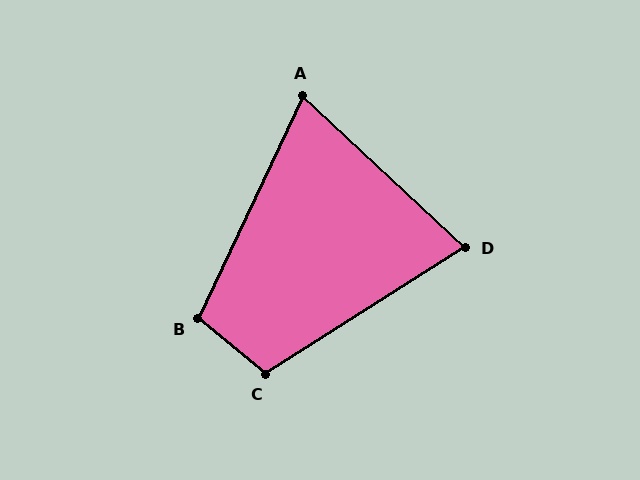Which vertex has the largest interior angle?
C, at approximately 108 degrees.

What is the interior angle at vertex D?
Approximately 76 degrees (acute).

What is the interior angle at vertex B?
Approximately 104 degrees (obtuse).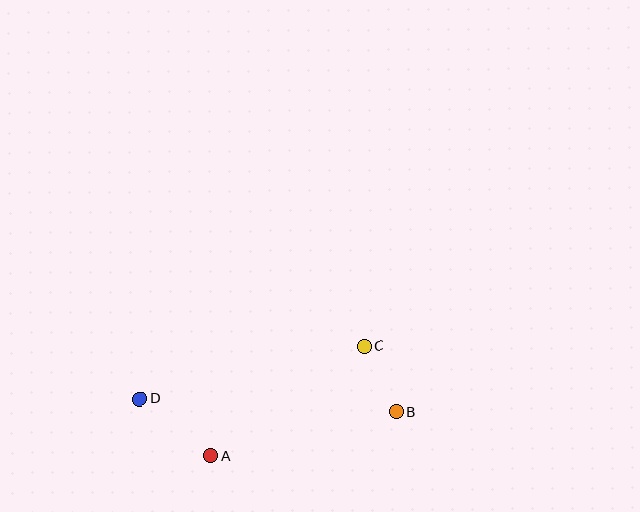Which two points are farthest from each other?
Points B and D are farthest from each other.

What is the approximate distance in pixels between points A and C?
The distance between A and C is approximately 189 pixels.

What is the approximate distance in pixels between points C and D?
The distance between C and D is approximately 231 pixels.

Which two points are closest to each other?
Points B and C are closest to each other.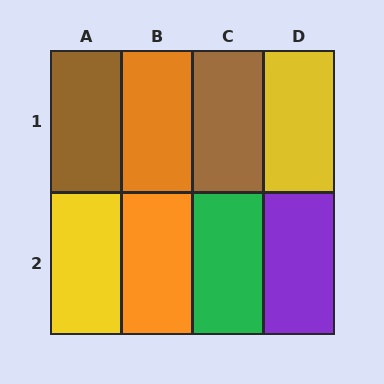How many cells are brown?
2 cells are brown.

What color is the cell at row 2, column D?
Purple.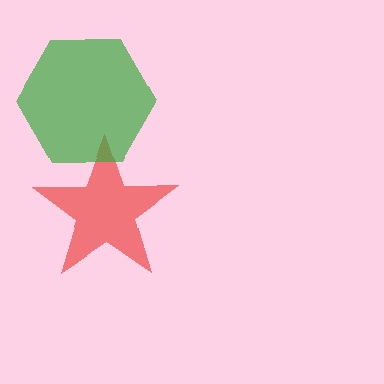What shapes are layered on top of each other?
The layered shapes are: a red star, a green hexagon.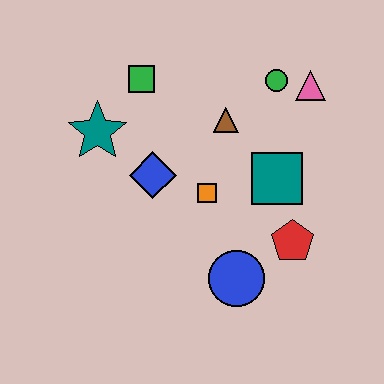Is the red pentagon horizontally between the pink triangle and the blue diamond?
Yes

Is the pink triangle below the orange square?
No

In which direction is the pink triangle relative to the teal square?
The pink triangle is above the teal square.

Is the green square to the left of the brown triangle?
Yes